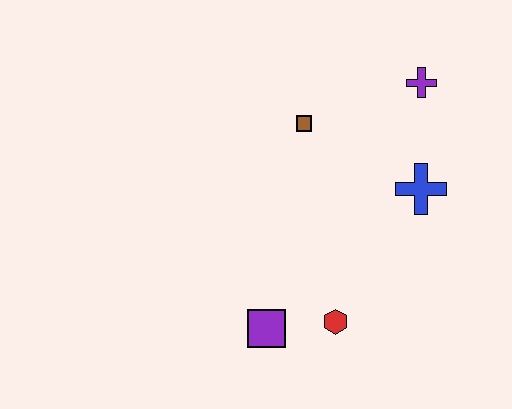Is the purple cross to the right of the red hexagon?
Yes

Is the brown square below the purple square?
No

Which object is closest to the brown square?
The purple cross is closest to the brown square.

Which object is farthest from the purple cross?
The purple square is farthest from the purple cross.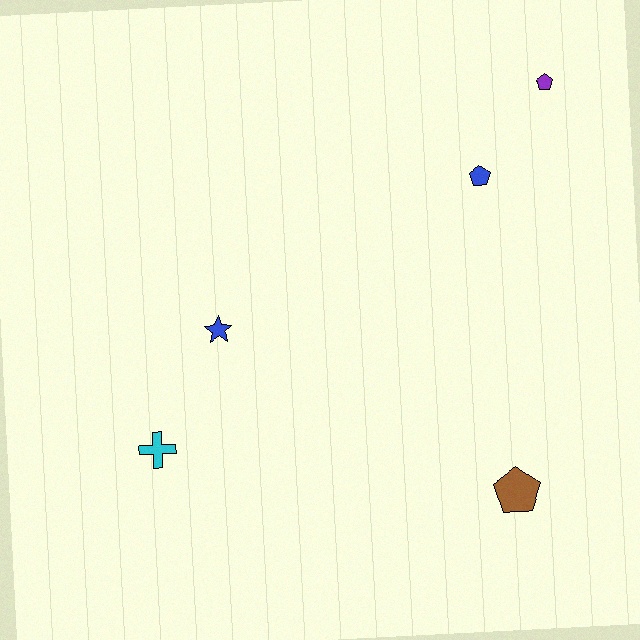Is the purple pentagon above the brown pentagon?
Yes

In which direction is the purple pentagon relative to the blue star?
The purple pentagon is to the right of the blue star.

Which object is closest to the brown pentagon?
The blue pentagon is closest to the brown pentagon.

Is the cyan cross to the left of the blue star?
Yes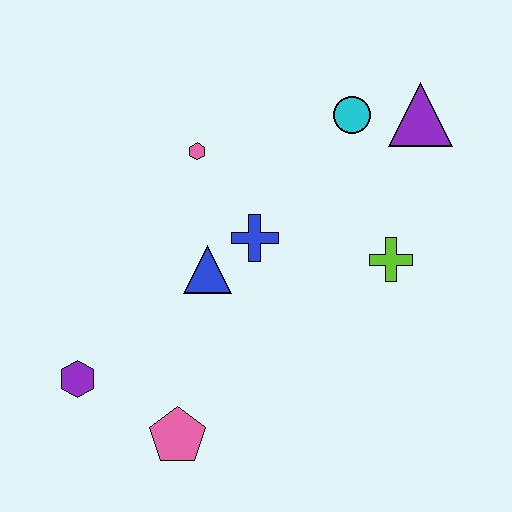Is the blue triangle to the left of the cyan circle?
Yes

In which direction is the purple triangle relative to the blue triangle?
The purple triangle is to the right of the blue triangle.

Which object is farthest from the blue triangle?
The purple triangle is farthest from the blue triangle.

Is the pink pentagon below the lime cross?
Yes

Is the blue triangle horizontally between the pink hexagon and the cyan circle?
Yes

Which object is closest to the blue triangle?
The blue cross is closest to the blue triangle.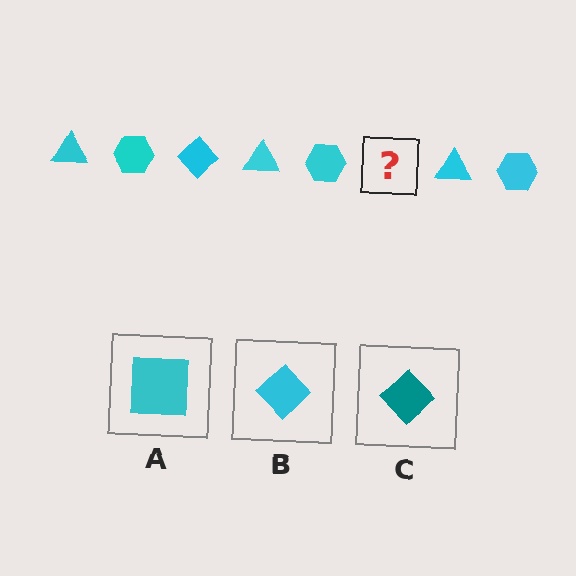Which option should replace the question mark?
Option B.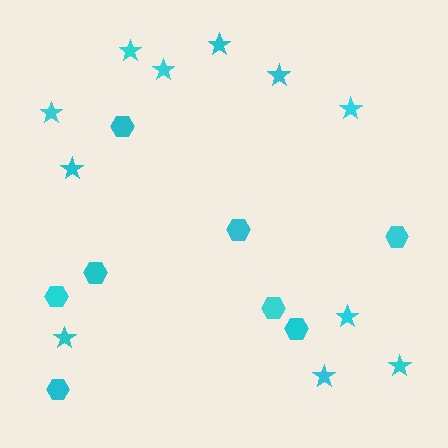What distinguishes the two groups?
There are 2 groups: one group of stars (11) and one group of hexagons (8).